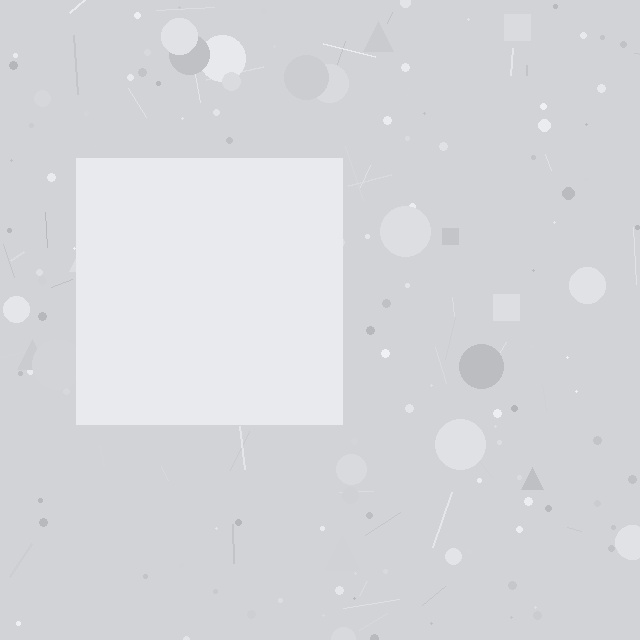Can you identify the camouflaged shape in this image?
The camouflaged shape is a square.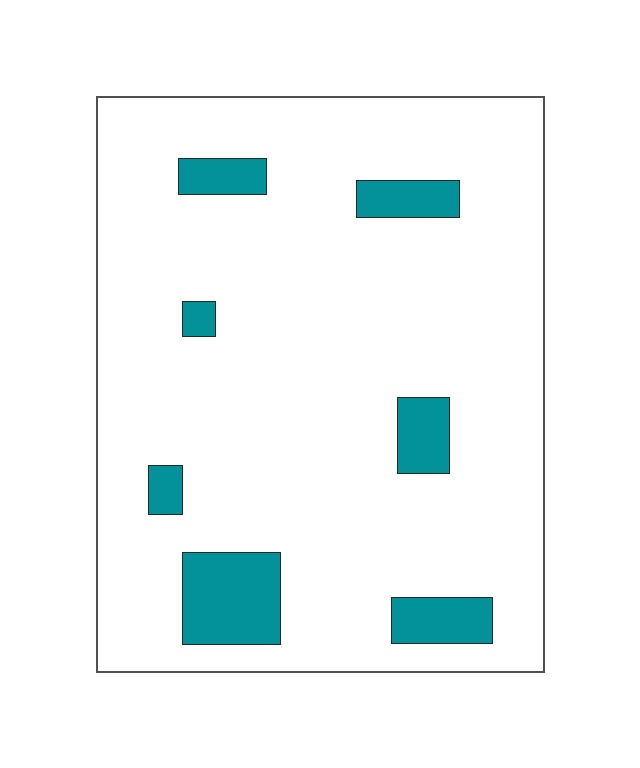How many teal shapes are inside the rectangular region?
7.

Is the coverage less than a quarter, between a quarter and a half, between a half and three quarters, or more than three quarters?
Less than a quarter.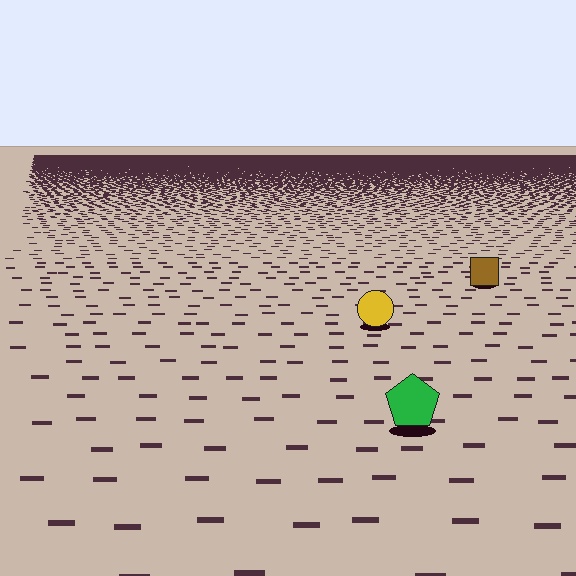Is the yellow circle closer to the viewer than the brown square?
Yes. The yellow circle is closer — you can tell from the texture gradient: the ground texture is coarser near it.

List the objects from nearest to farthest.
From nearest to farthest: the green pentagon, the yellow circle, the brown square.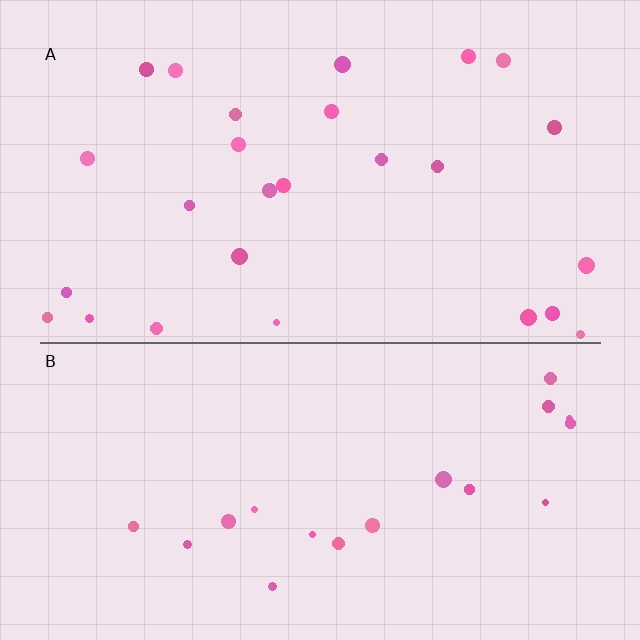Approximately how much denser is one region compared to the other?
Approximately 1.4× — region A over region B.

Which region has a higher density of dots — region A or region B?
A (the top).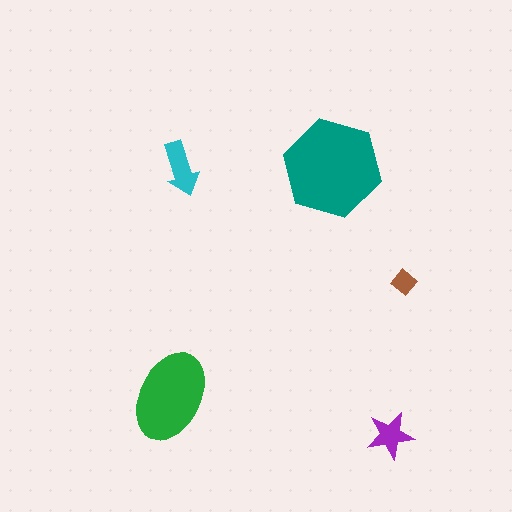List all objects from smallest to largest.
The brown diamond, the purple star, the cyan arrow, the green ellipse, the teal hexagon.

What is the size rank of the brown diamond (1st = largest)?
5th.